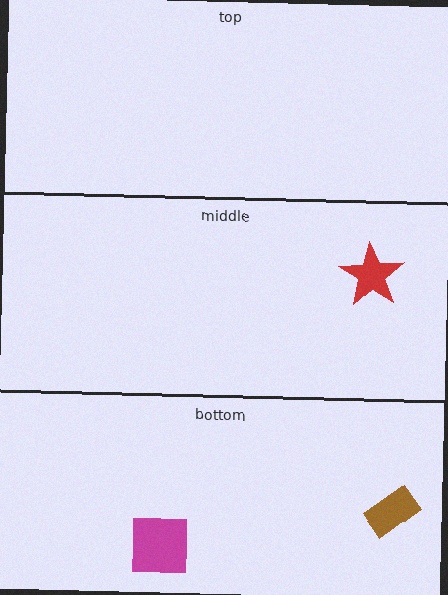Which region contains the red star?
The middle region.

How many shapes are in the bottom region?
2.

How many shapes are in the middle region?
1.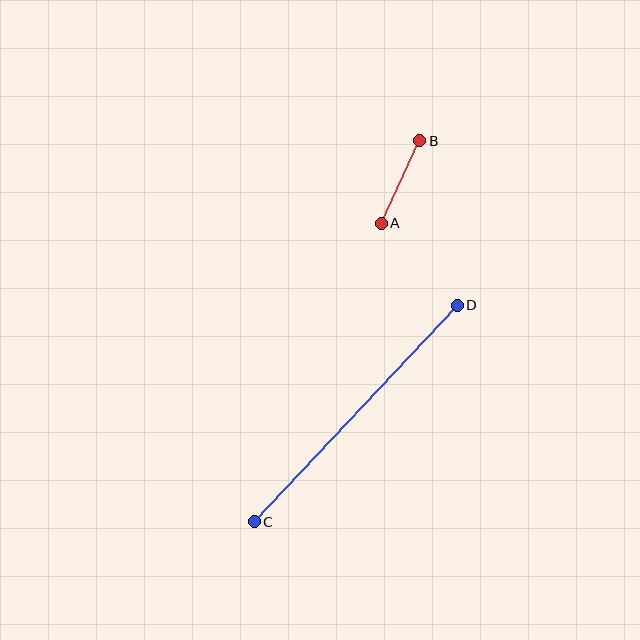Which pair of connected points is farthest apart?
Points C and D are farthest apart.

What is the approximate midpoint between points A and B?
The midpoint is at approximately (401, 182) pixels.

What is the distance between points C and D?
The distance is approximately 297 pixels.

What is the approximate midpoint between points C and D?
The midpoint is at approximately (356, 414) pixels.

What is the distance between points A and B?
The distance is approximately 91 pixels.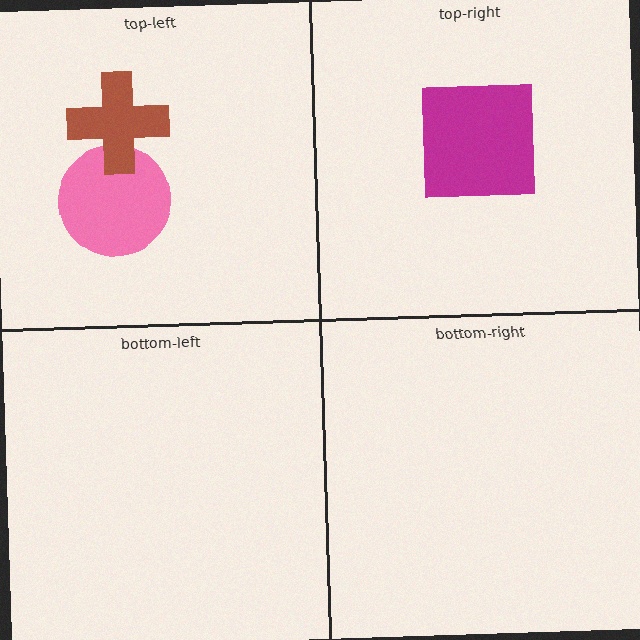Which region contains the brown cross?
The top-left region.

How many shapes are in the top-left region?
2.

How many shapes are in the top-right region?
1.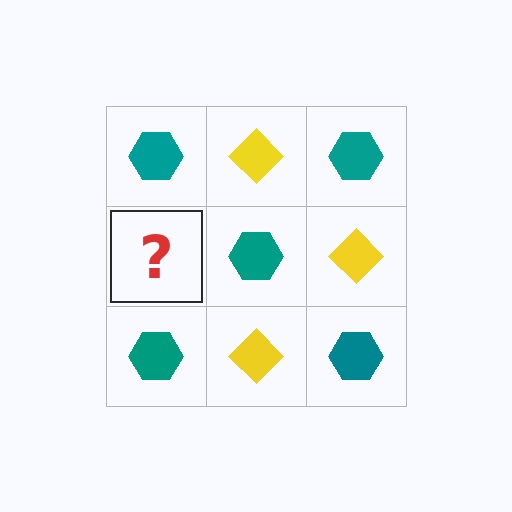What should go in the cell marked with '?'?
The missing cell should contain a yellow diamond.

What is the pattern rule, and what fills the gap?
The rule is that it alternates teal hexagon and yellow diamond in a checkerboard pattern. The gap should be filled with a yellow diamond.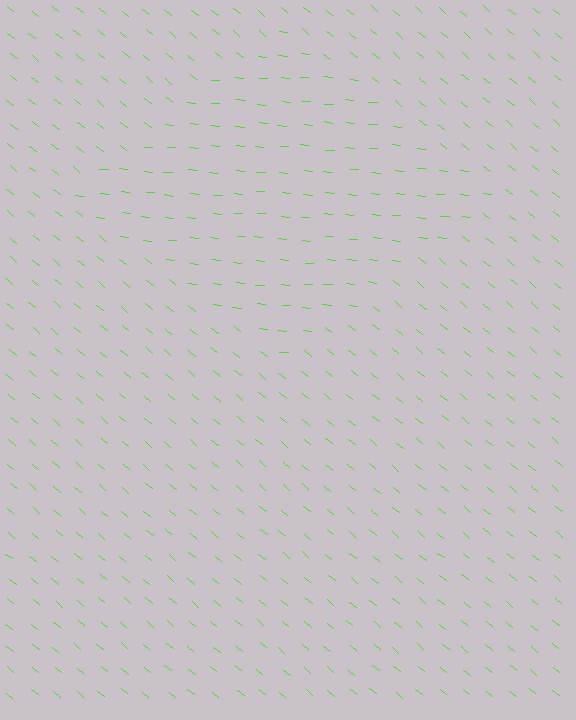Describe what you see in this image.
The image is filled with small lime line segments. A diamond region in the image has lines oriented differently from the surrounding lines, creating a visible texture boundary.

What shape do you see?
I see a diamond.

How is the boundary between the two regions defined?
The boundary is defined purely by a change in line orientation (approximately 34 degrees difference). All lines are the same color and thickness.